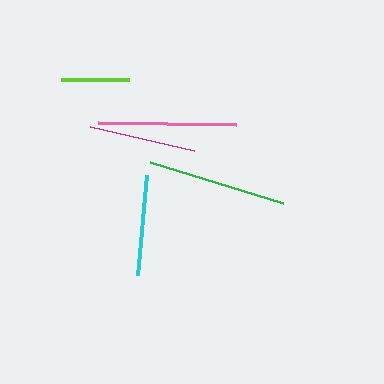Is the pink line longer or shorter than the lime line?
The pink line is longer than the lime line.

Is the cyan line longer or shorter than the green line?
The green line is longer than the cyan line.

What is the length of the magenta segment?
The magenta segment is approximately 106 pixels long.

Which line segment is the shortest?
The lime line is the shortest at approximately 68 pixels.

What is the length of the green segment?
The green segment is approximately 139 pixels long.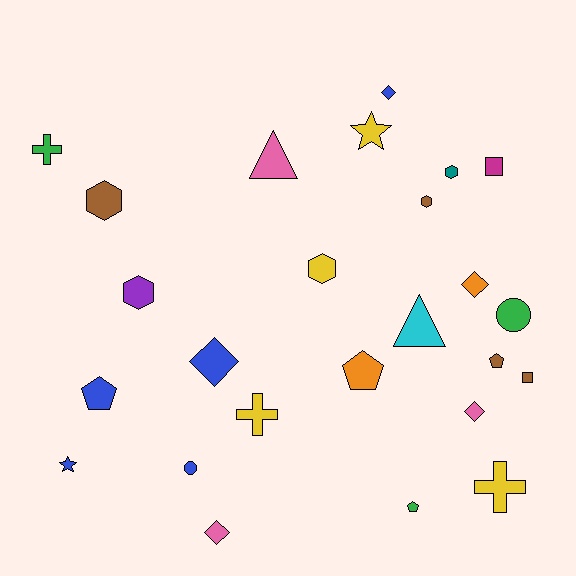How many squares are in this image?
There are 2 squares.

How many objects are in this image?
There are 25 objects.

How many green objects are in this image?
There are 3 green objects.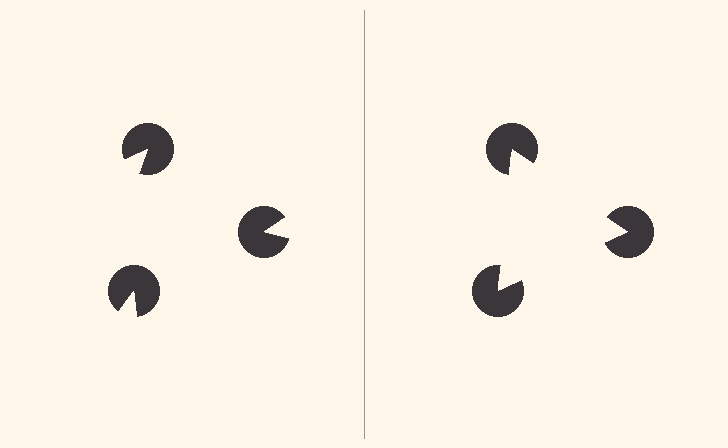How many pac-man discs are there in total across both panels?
6 — 3 on each side.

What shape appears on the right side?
An illusory triangle.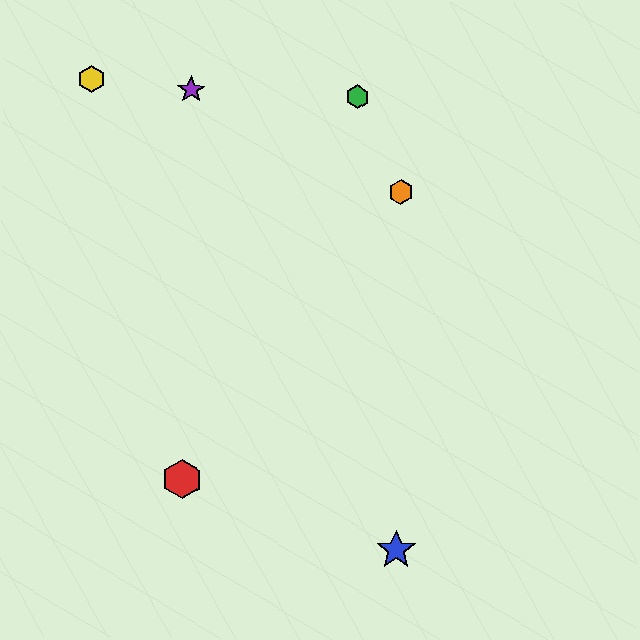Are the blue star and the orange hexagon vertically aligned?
Yes, both are at x≈396.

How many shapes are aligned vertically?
2 shapes (the blue star, the orange hexagon) are aligned vertically.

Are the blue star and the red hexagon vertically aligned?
No, the blue star is at x≈396 and the red hexagon is at x≈182.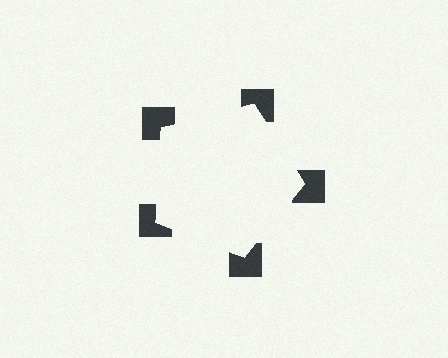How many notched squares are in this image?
There are 5 — one at each vertex of the illusory pentagon.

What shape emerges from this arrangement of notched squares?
An illusory pentagon — its edges are inferred from the aligned wedge cuts in the notched squares, not physically drawn.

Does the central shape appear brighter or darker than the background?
It typically appears slightly brighter than the background, even though no actual brightness change is drawn.